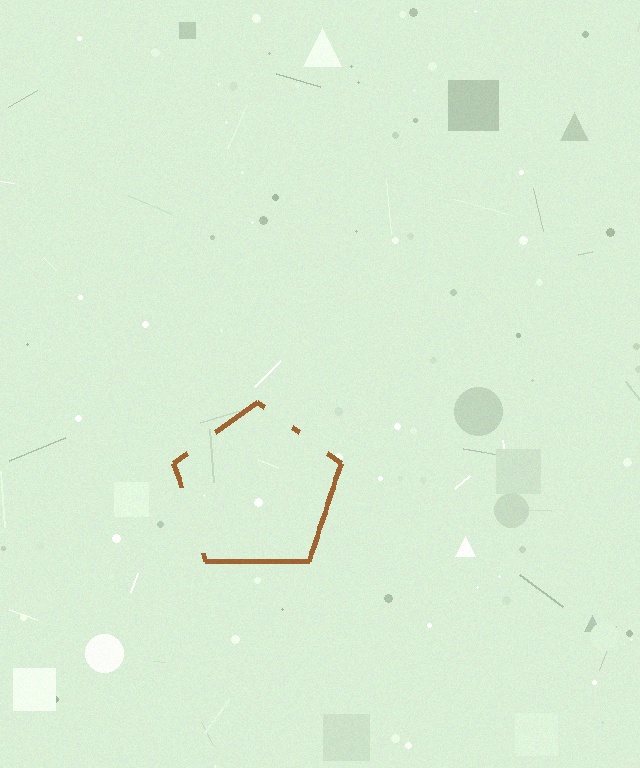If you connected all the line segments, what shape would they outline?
They would outline a pentagon.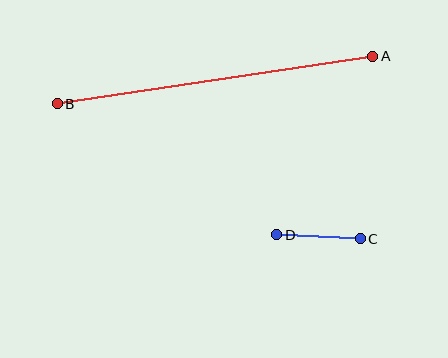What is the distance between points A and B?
The distance is approximately 319 pixels.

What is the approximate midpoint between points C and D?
The midpoint is at approximately (319, 237) pixels.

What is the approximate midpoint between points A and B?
The midpoint is at approximately (215, 80) pixels.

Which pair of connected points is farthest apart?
Points A and B are farthest apart.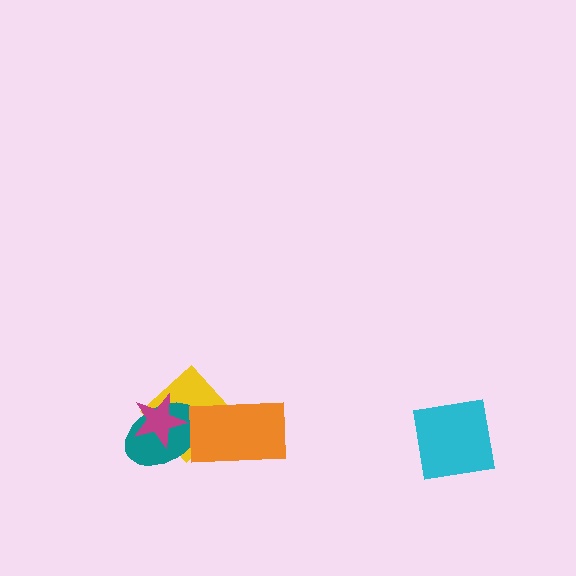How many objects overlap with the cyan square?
0 objects overlap with the cyan square.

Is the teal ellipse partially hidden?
Yes, it is partially covered by another shape.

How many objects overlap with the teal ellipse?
3 objects overlap with the teal ellipse.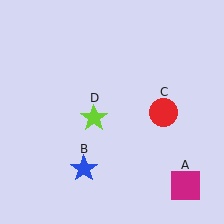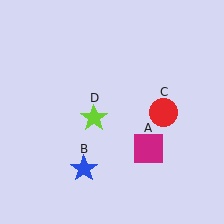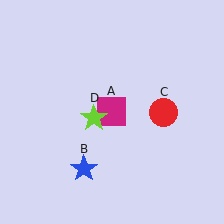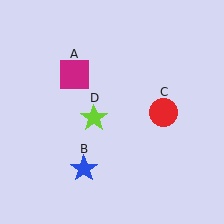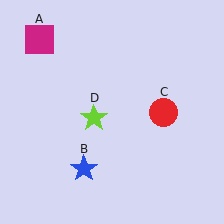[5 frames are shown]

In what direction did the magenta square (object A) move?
The magenta square (object A) moved up and to the left.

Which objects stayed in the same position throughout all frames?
Blue star (object B) and red circle (object C) and lime star (object D) remained stationary.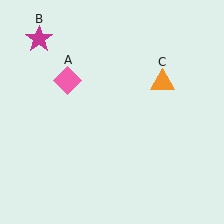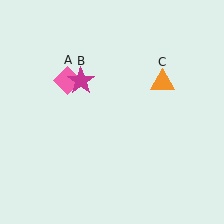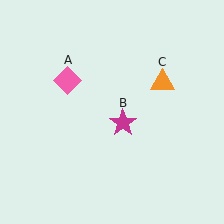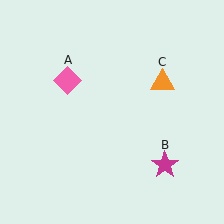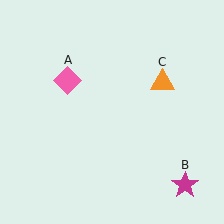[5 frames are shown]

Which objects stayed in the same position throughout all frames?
Pink diamond (object A) and orange triangle (object C) remained stationary.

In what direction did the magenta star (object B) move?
The magenta star (object B) moved down and to the right.